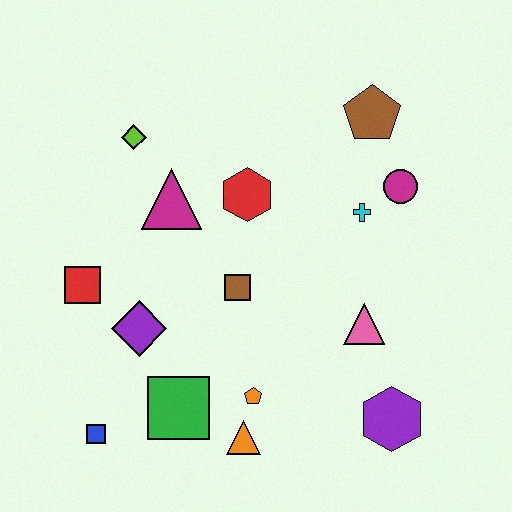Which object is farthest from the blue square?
The brown pentagon is farthest from the blue square.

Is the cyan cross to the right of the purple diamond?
Yes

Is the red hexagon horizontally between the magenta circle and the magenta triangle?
Yes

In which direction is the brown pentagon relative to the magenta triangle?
The brown pentagon is to the right of the magenta triangle.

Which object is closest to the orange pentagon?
The orange triangle is closest to the orange pentagon.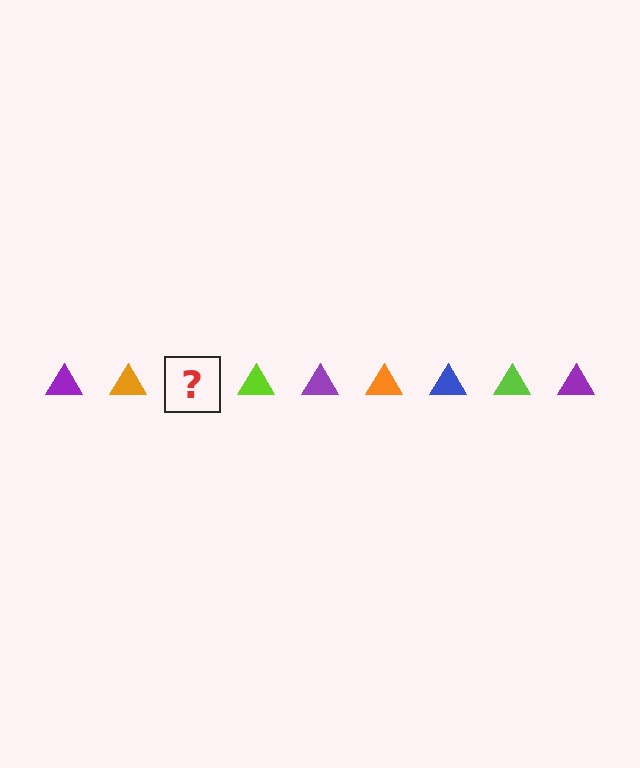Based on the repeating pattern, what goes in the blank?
The blank should be a blue triangle.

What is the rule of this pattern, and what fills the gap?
The rule is that the pattern cycles through purple, orange, blue, lime triangles. The gap should be filled with a blue triangle.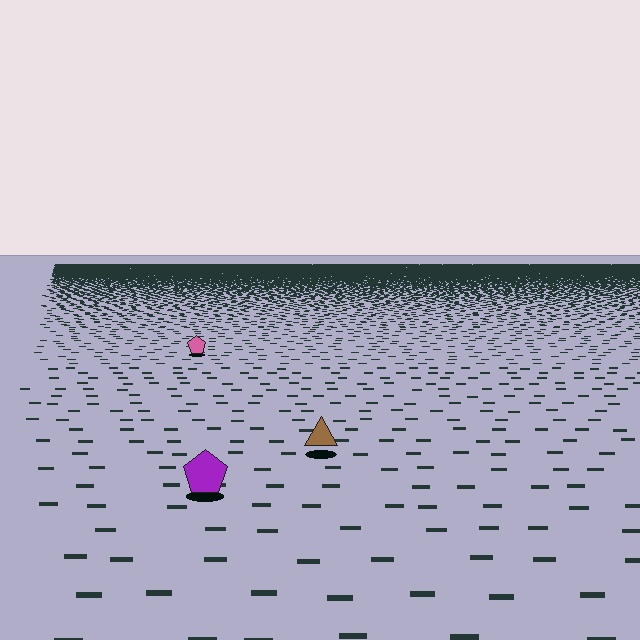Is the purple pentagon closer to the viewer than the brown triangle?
Yes. The purple pentagon is closer — you can tell from the texture gradient: the ground texture is coarser near it.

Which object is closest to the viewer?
The purple pentagon is closest. The texture marks near it are larger and more spread out.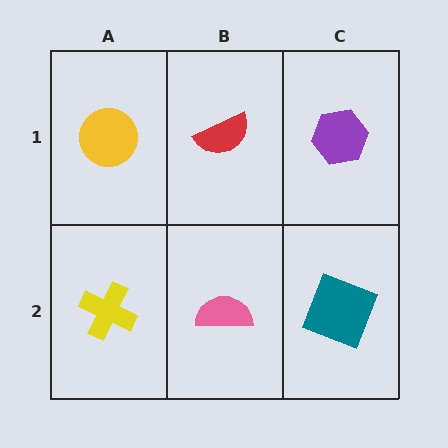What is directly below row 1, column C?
A teal square.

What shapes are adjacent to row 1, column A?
A yellow cross (row 2, column A), a red semicircle (row 1, column B).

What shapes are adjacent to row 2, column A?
A yellow circle (row 1, column A), a pink semicircle (row 2, column B).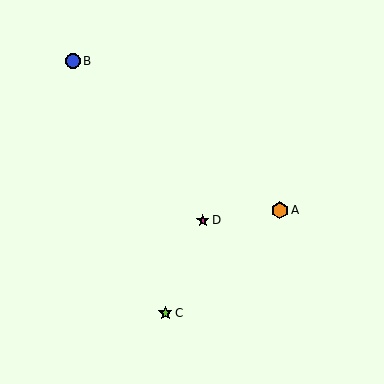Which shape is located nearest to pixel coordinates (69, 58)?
The blue circle (labeled B) at (73, 61) is nearest to that location.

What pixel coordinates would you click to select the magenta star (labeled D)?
Click at (203, 220) to select the magenta star D.